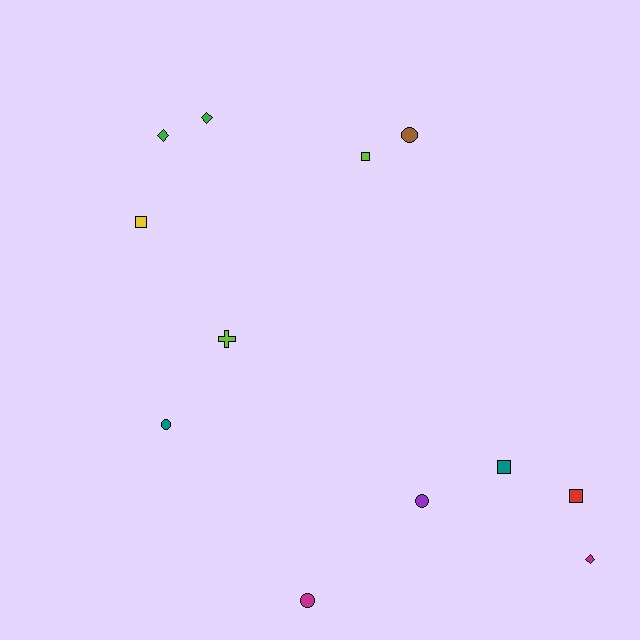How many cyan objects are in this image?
There are no cyan objects.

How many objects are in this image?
There are 12 objects.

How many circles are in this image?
There are 4 circles.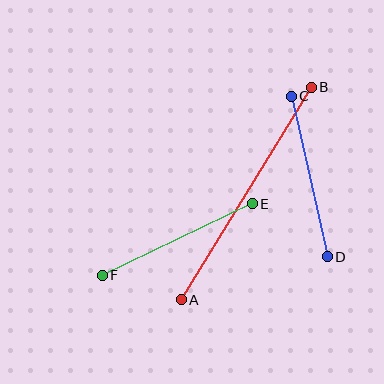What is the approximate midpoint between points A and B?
The midpoint is at approximately (246, 194) pixels.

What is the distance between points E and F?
The distance is approximately 166 pixels.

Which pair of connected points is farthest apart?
Points A and B are farthest apart.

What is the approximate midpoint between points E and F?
The midpoint is at approximately (177, 239) pixels.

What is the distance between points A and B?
The distance is approximately 249 pixels.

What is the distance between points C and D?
The distance is approximately 164 pixels.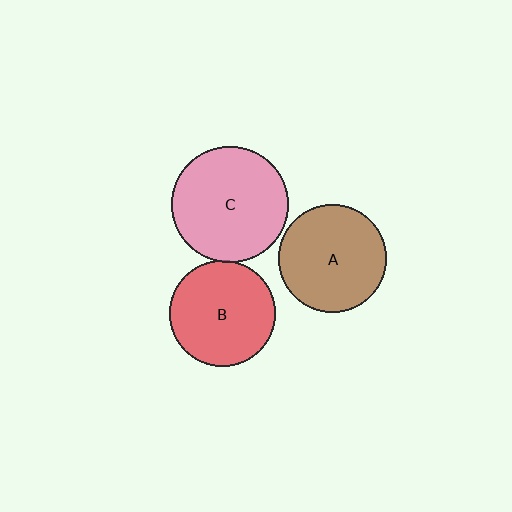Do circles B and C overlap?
Yes.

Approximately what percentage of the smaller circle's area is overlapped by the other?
Approximately 5%.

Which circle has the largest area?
Circle C (pink).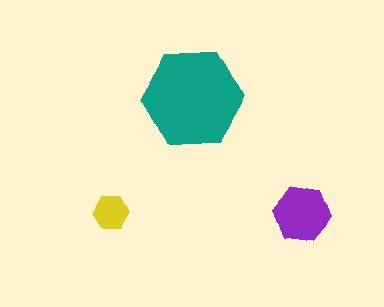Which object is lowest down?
The purple hexagon is bottommost.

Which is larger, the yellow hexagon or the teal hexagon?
The teal one.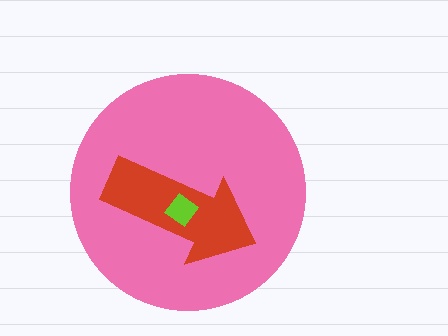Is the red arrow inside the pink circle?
Yes.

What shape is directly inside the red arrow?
The lime diamond.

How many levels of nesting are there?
3.